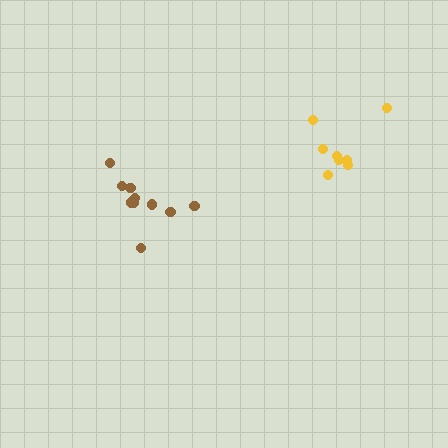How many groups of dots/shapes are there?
There are 2 groups.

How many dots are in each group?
Group 1: 8 dots, Group 2: 11 dots (19 total).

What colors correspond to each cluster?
The clusters are colored: yellow, brown.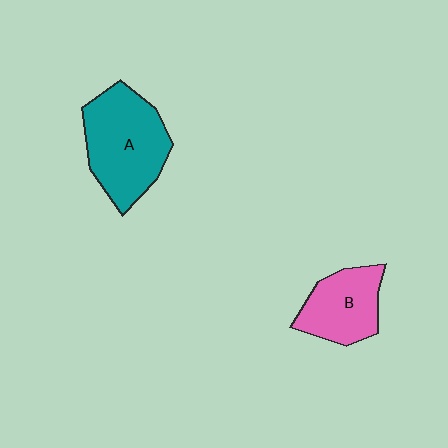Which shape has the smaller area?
Shape B (pink).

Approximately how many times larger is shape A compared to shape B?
Approximately 1.5 times.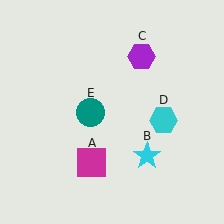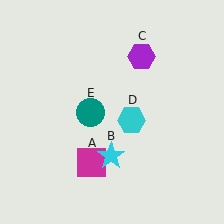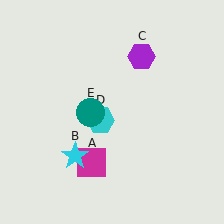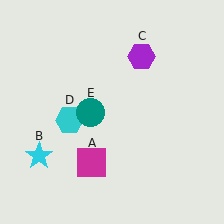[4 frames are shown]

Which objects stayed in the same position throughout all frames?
Magenta square (object A) and purple hexagon (object C) and teal circle (object E) remained stationary.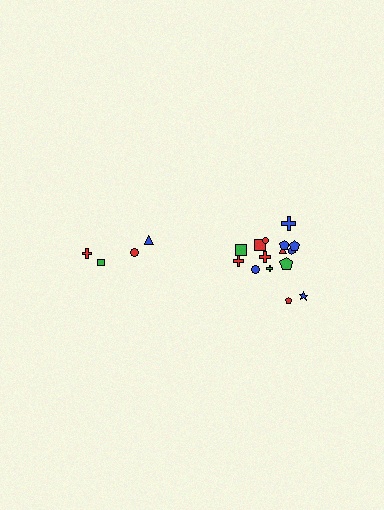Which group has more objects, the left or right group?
The right group.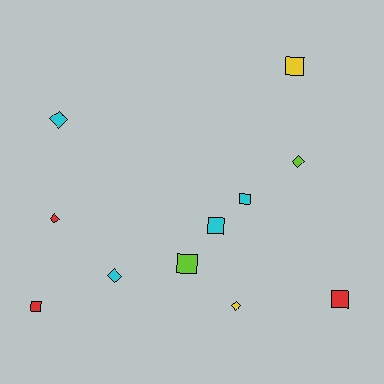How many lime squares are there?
There is 1 lime square.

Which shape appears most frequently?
Square, with 6 objects.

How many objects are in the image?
There are 11 objects.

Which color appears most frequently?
Cyan, with 4 objects.